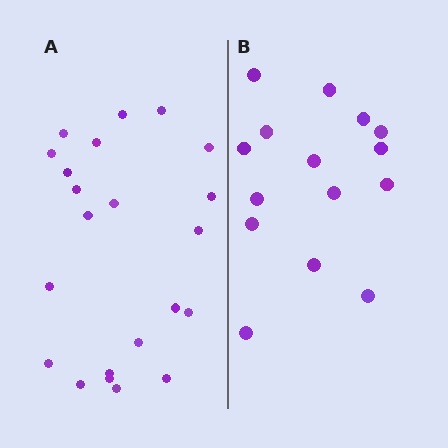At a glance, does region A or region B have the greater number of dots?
Region A (the left region) has more dots.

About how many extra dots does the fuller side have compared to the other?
Region A has roughly 8 or so more dots than region B.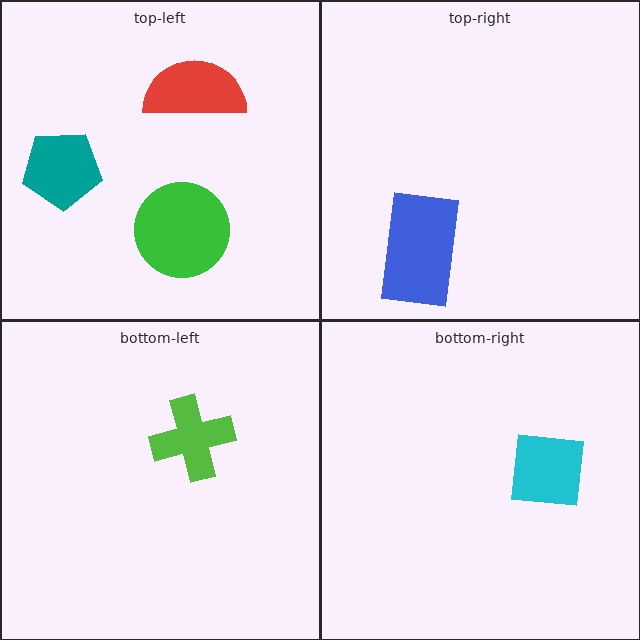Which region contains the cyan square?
The bottom-right region.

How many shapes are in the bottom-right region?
1.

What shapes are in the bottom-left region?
The lime cross.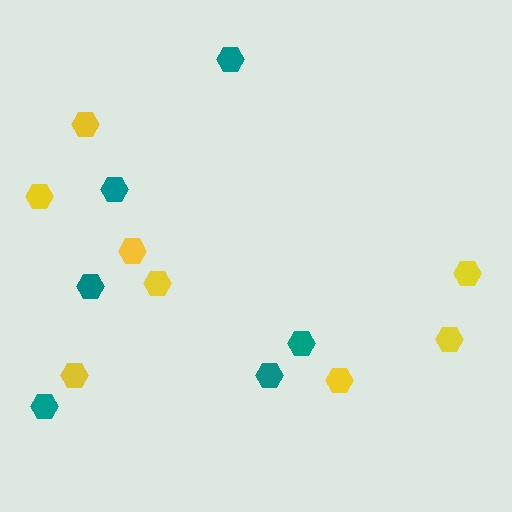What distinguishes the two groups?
There are 2 groups: one group of yellow hexagons (8) and one group of teal hexagons (6).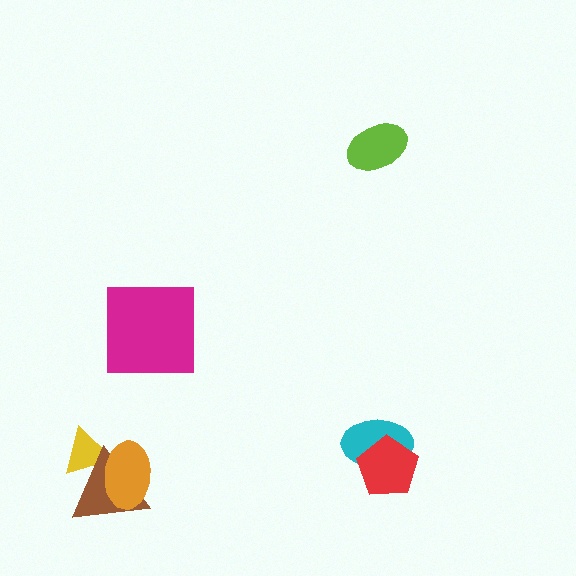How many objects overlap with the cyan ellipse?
1 object overlaps with the cyan ellipse.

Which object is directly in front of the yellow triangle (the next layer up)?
The brown triangle is directly in front of the yellow triangle.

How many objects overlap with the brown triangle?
2 objects overlap with the brown triangle.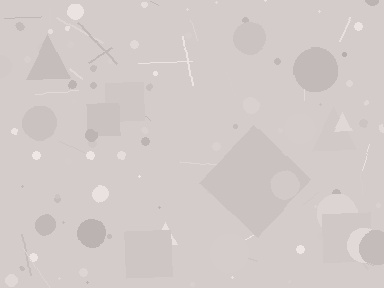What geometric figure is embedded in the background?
A diamond is embedded in the background.